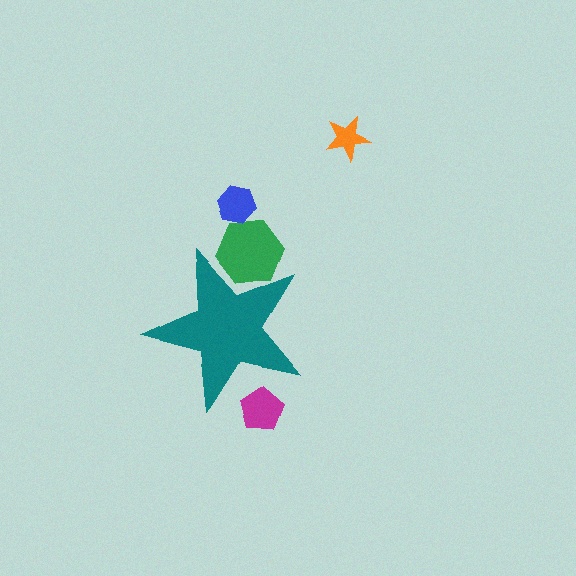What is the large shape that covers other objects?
A teal star.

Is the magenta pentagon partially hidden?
Yes, the magenta pentagon is partially hidden behind the teal star.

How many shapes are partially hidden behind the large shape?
2 shapes are partially hidden.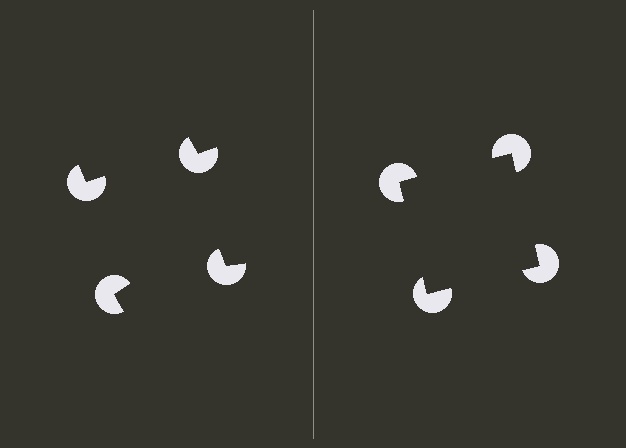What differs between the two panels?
The pac-man discs are positioned identically on both sides; only the wedge orientations differ. On the right they align to a square; on the left they are misaligned.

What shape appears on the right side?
An illusory square.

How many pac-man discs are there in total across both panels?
8 — 4 on each side.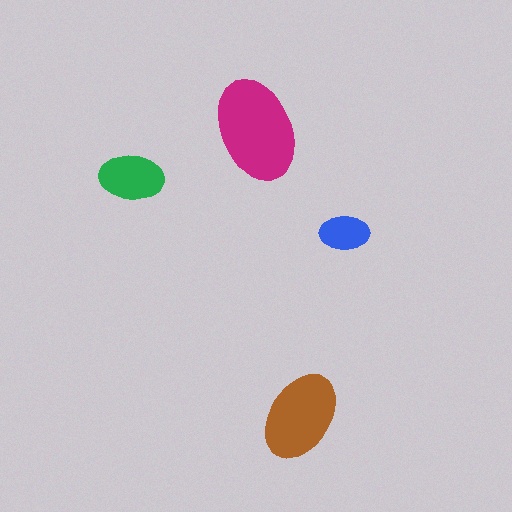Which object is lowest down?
The brown ellipse is bottommost.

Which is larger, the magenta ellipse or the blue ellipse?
The magenta one.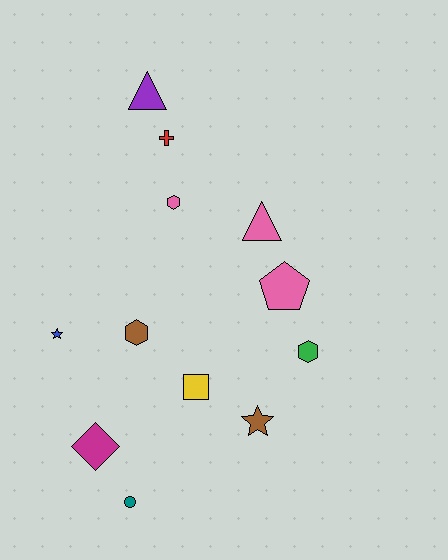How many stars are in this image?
There are 2 stars.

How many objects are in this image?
There are 12 objects.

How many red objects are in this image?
There is 1 red object.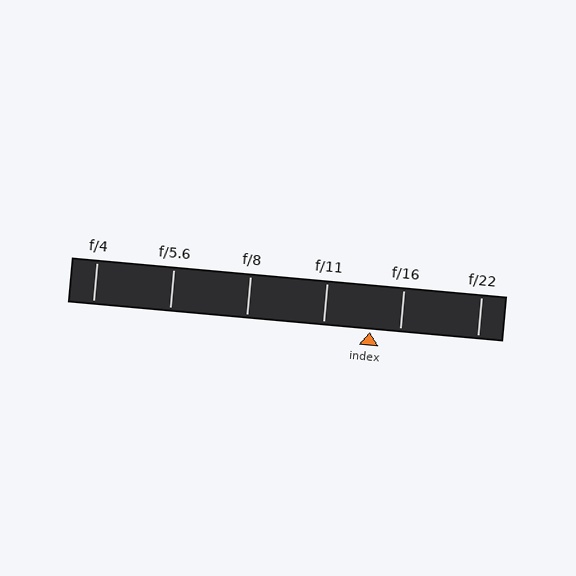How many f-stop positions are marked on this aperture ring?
There are 6 f-stop positions marked.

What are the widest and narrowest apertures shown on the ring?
The widest aperture shown is f/4 and the narrowest is f/22.